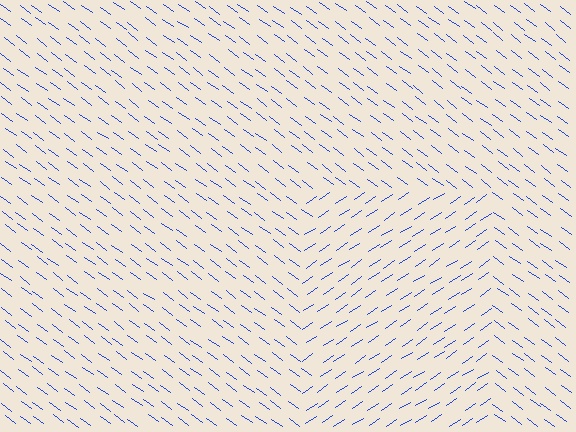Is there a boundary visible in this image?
Yes, there is a texture boundary formed by a change in line orientation.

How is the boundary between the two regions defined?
The boundary is defined purely by a change in line orientation (approximately 70 degrees difference). All lines are the same color and thickness.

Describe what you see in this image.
The image is filled with small blue line segments. A rectangle region in the image has lines oriented differently from the surrounding lines, creating a visible texture boundary.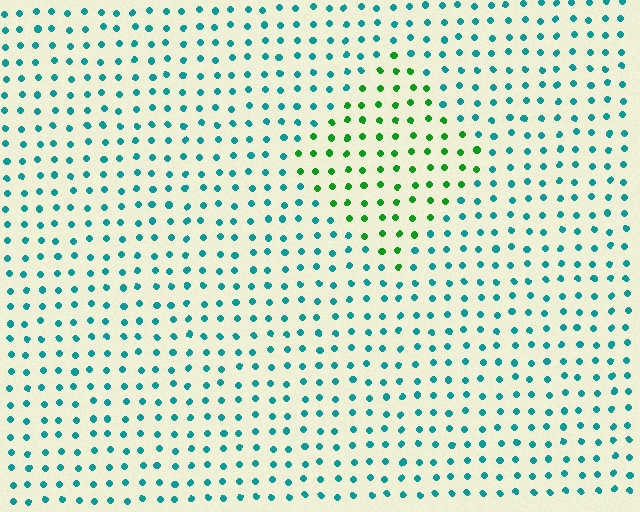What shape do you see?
I see a diamond.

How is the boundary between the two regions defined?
The boundary is defined purely by a slight shift in hue (about 53 degrees). Spacing, size, and orientation are identical on both sides.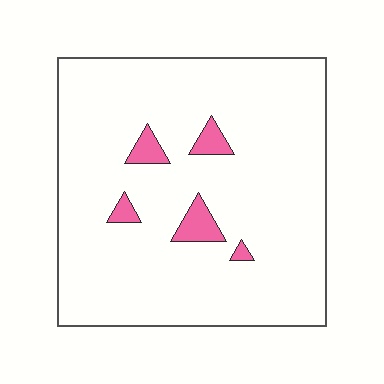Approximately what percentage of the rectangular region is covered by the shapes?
Approximately 5%.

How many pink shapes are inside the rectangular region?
5.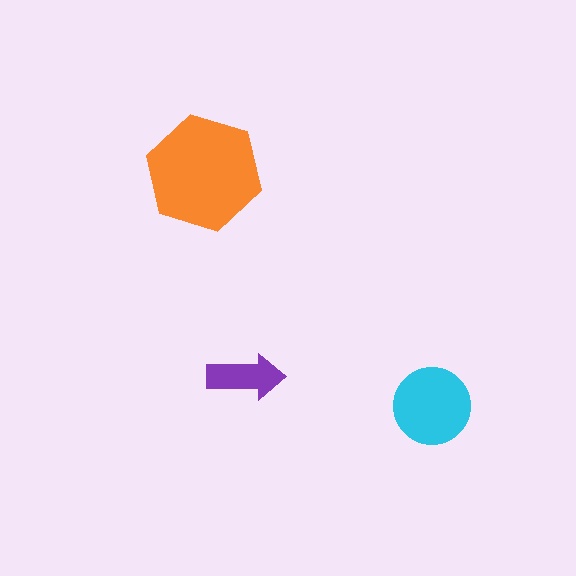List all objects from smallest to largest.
The purple arrow, the cyan circle, the orange hexagon.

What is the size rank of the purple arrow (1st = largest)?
3rd.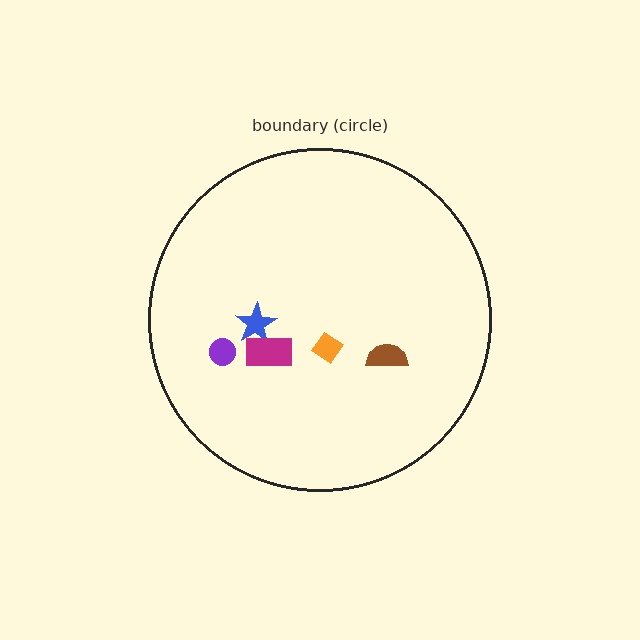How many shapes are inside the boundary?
5 inside, 0 outside.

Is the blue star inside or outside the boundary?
Inside.